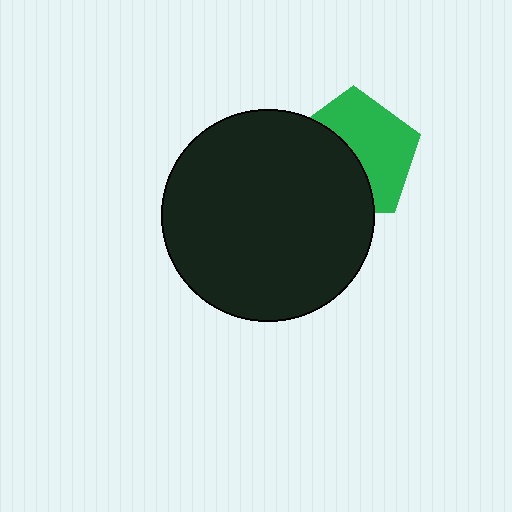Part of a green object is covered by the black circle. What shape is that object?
It is a pentagon.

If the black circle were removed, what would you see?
You would see the complete green pentagon.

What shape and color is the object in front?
The object in front is a black circle.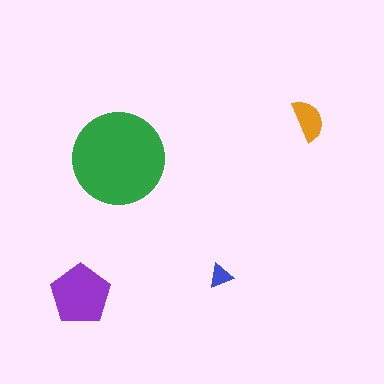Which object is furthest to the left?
The purple pentagon is leftmost.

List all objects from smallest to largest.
The blue triangle, the orange semicircle, the purple pentagon, the green circle.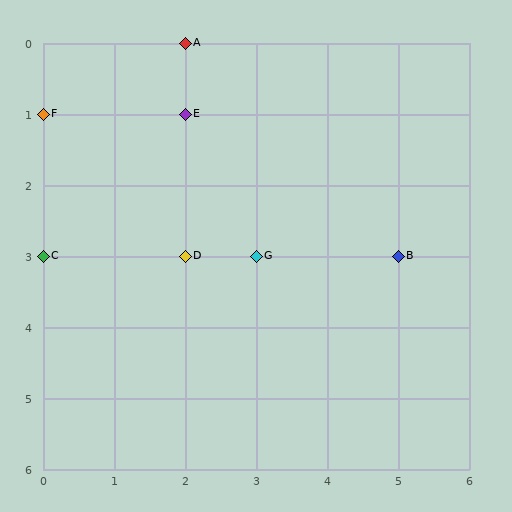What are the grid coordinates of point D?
Point D is at grid coordinates (2, 3).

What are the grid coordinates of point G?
Point G is at grid coordinates (3, 3).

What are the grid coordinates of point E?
Point E is at grid coordinates (2, 1).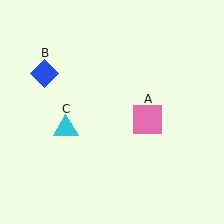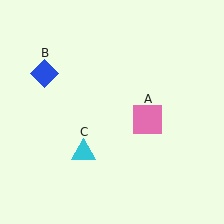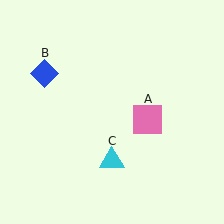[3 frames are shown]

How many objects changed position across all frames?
1 object changed position: cyan triangle (object C).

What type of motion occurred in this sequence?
The cyan triangle (object C) rotated counterclockwise around the center of the scene.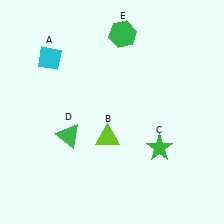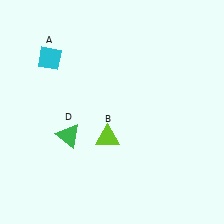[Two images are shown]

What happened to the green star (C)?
The green star (C) was removed in Image 2. It was in the bottom-right area of Image 1.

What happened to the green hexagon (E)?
The green hexagon (E) was removed in Image 2. It was in the top-right area of Image 1.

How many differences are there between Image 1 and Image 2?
There are 2 differences between the two images.